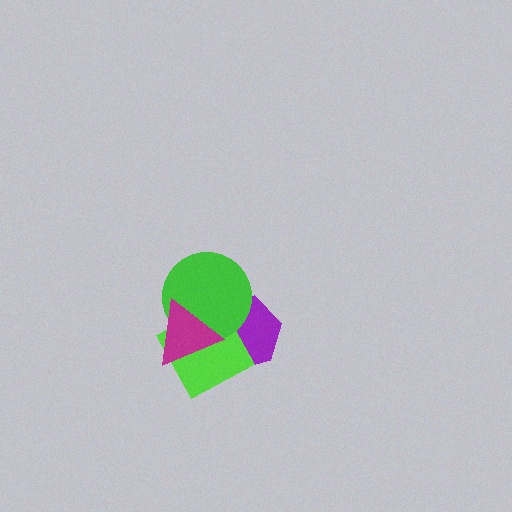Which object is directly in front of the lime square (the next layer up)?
The green circle is directly in front of the lime square.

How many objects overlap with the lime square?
3 objects overlap with the lime square.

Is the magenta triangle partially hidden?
No, no other shape covers it.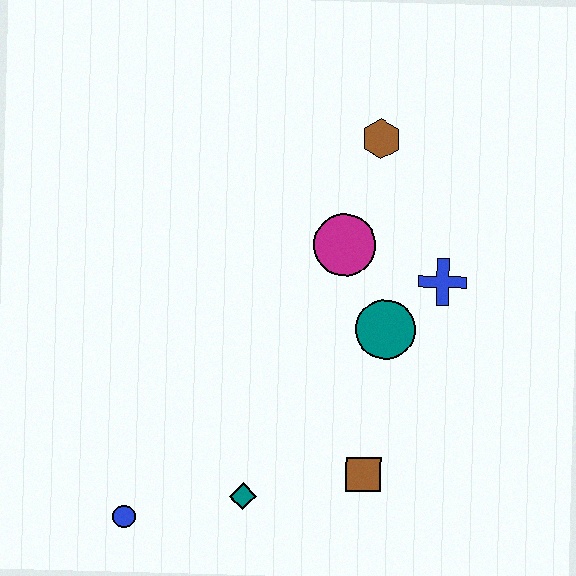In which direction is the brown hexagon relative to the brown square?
The brown hexagon is above the brown square.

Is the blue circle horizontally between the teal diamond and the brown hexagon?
No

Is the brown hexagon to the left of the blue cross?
Yes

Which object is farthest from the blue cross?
The blue circle is farthest from the blue cross.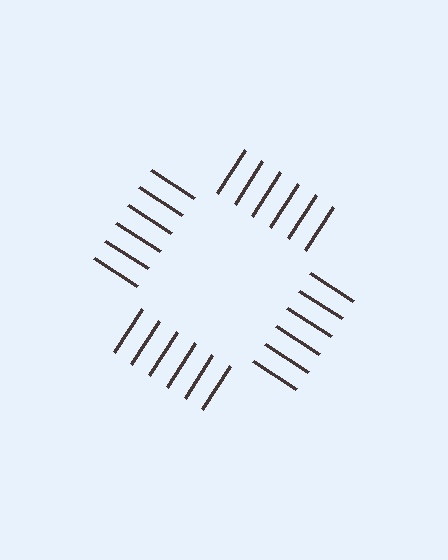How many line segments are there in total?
24 — 6 along each of the 4 edges.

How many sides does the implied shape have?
4 sides — the line-ends trace a square.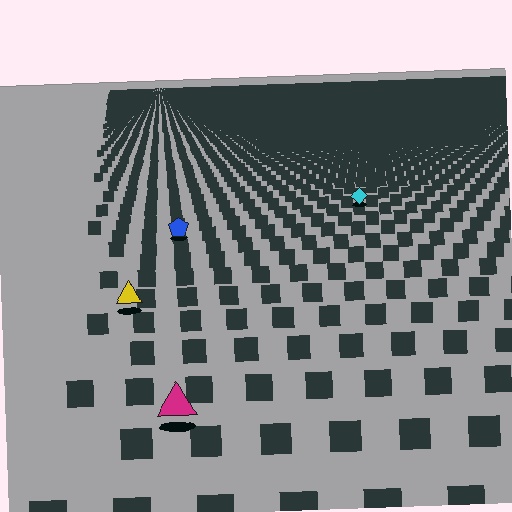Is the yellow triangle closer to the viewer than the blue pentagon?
Yes. The yellow triangle is closer — you can tell from the texture gradient: the ground texture is coarser near it.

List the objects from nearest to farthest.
From nearest to farthest: the magenta triangle, the yellow triangle, the blue pentagon, the cyan diamond.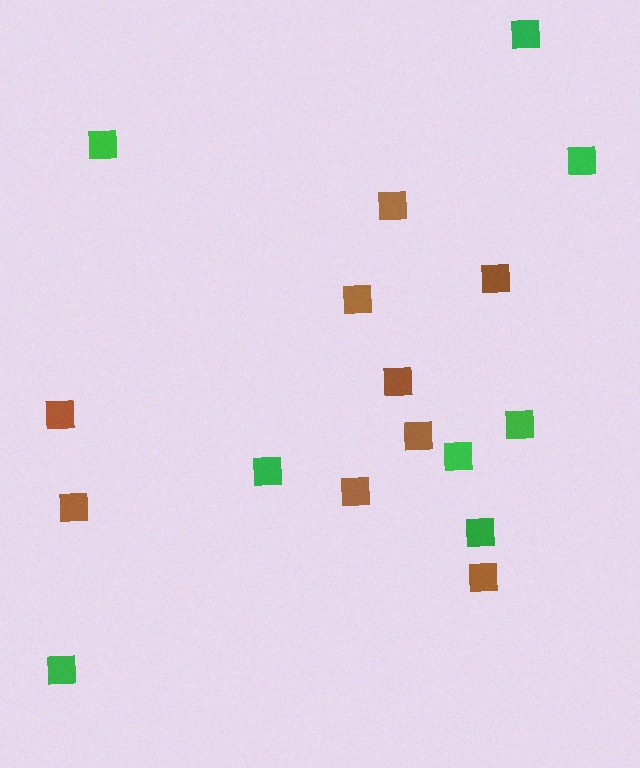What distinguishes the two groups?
There are 2 groups: one group of brown squares (9) and one group of green squares (8).